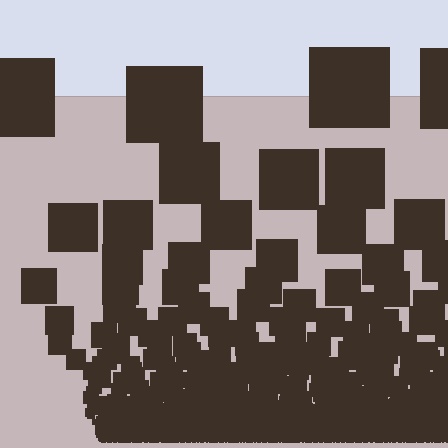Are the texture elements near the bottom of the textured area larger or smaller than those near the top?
Smaller. The gradient is inverted — elements near the bottom are smaller and denser.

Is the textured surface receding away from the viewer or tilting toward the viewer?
The surface appears to tilt toward the viewer. Texture elements get larger and sparser toward the top.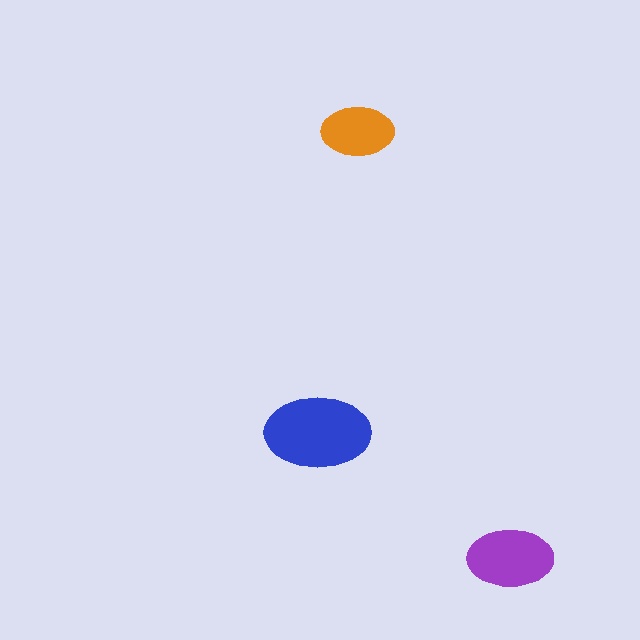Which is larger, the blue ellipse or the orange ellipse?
The blue one.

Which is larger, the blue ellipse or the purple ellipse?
The blue one.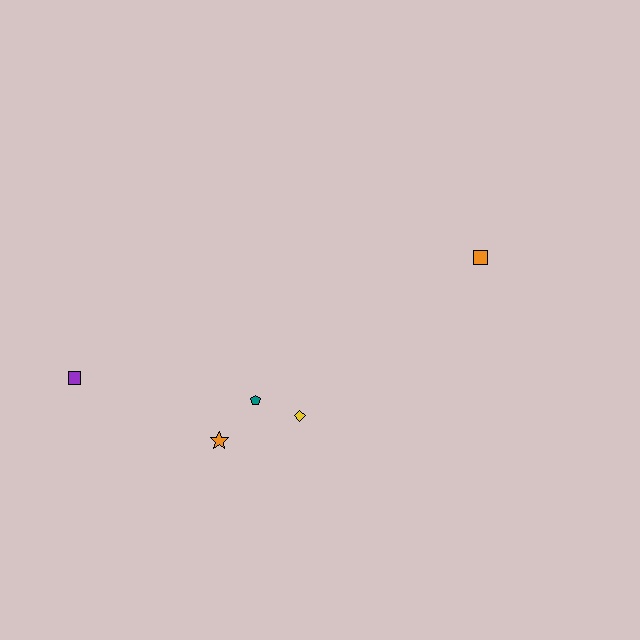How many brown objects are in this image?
There are no brown objects.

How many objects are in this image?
There are 5 objects.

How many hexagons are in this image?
There are no hexagons.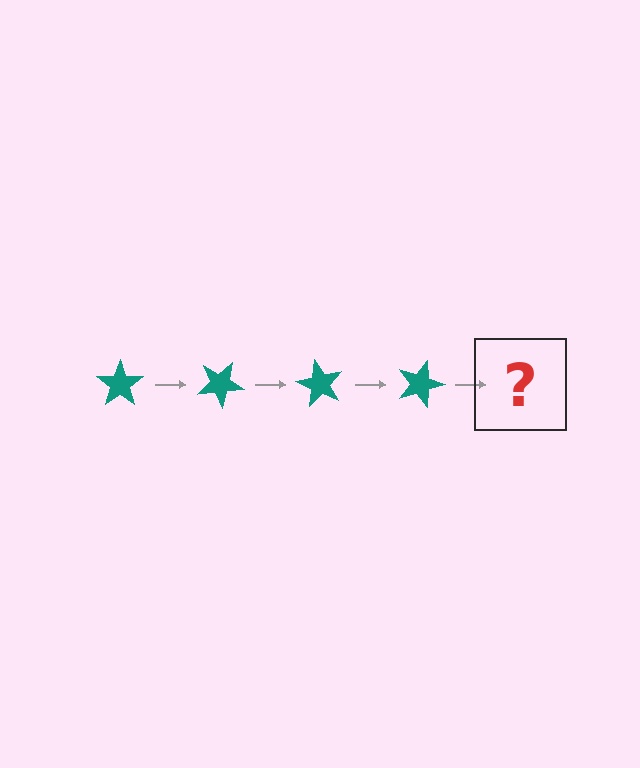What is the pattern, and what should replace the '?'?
The pattern is that the star rotates 30 degrees each step. The '?' should be a teal star rotated 120 degrees.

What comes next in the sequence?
The next element should be a teal star rotated 120 degrees.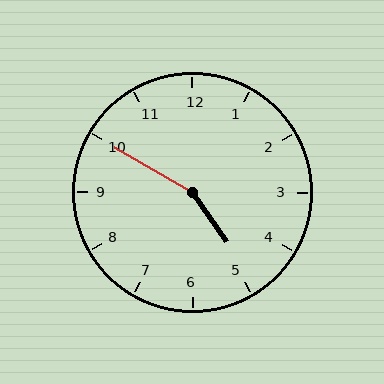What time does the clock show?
4:50.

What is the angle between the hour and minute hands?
Approximately 155 degrees.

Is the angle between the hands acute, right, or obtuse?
It is obtuse.